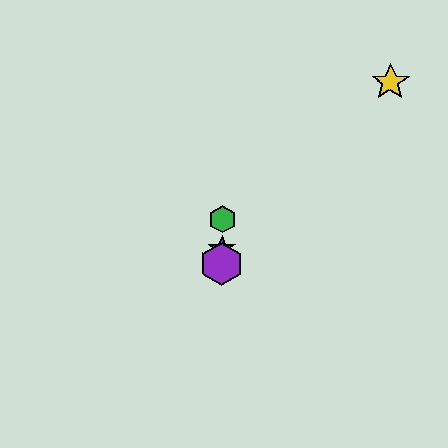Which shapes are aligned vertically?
The red hexagon, the blue star, the green hexagon, the purple hexagon are aligned vertically.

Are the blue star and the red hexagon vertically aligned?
Yes, both are at x≈222.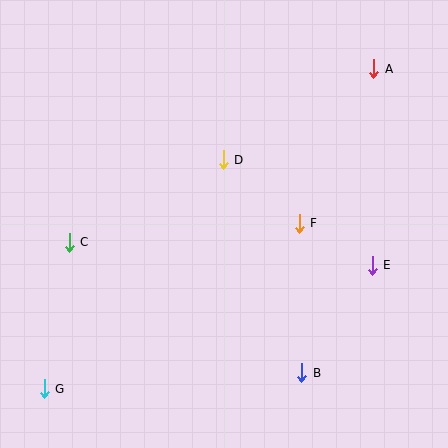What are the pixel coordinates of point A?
Point A is at (373, 69).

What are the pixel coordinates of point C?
Point C is at (69, 242).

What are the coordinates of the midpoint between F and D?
The midpoint between F and D is at (261, 191).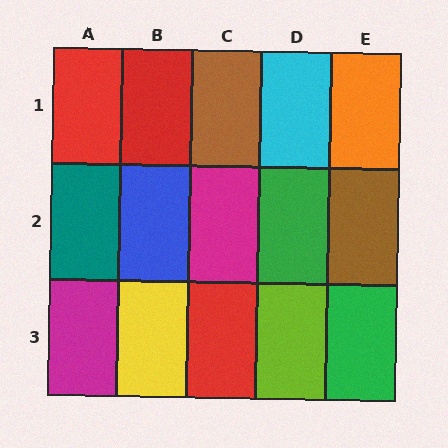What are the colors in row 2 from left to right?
Teal, blue, magenta, green, brown.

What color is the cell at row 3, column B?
Yellow.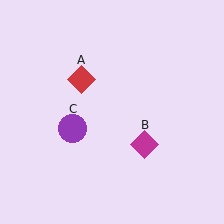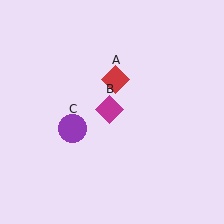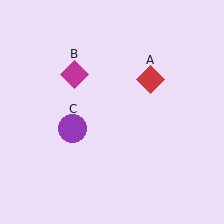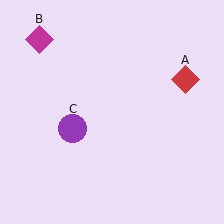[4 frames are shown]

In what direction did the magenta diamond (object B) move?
The magenta diamond (object B) moved up and to the left.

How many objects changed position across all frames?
2 objects changed position: red diamond (object A), magenta diamond (object B).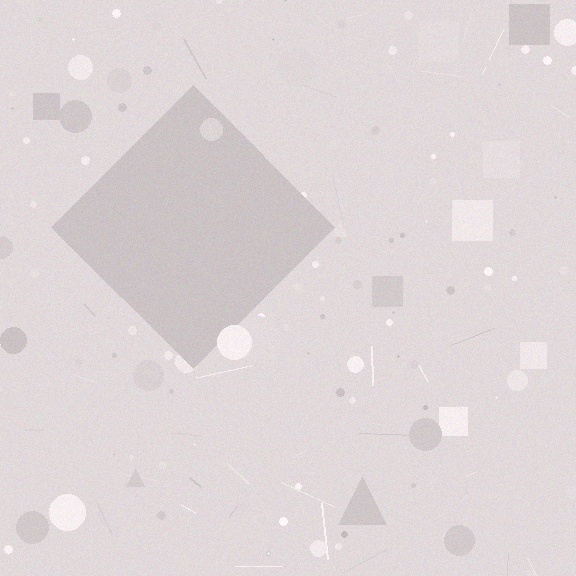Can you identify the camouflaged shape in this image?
The camouflaged shape is a diamond.